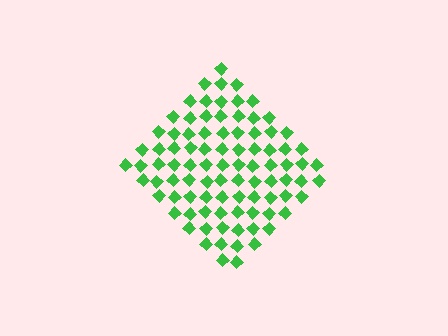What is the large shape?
The large shape is a diamond.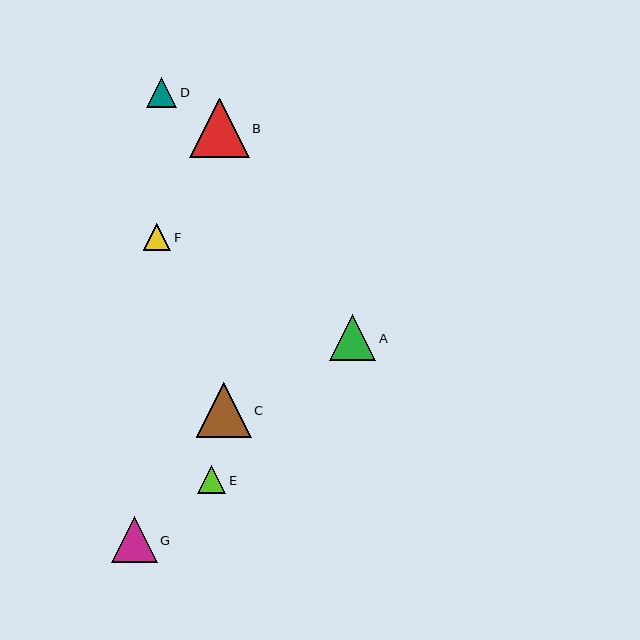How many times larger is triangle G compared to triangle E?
Triangle G is approximately 1.6 times the size of triangle E.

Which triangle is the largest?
Triangle B is the largest with a size of approximately 59 pixels.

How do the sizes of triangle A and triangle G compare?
Triangle A and triangle G are approximately the same size.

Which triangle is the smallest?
Triangle F is the smallest with a size of approximately 27 pixels.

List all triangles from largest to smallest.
From largest to smallest: B, C, A, G, D, E, F.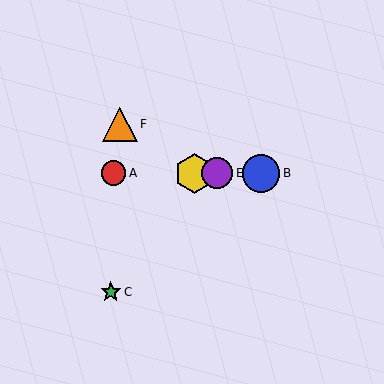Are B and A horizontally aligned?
Yes, both are at y≈173.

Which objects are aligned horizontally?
Objects A, B, D, E are aligned horizontally.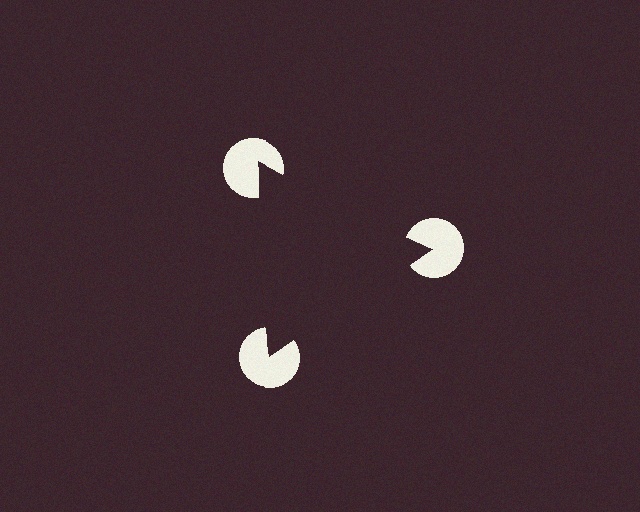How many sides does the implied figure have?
3 sides.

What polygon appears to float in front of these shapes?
An illusory triangle — its edges are inferred from the aligned wedge cuts in the pac-man discs, not physically drawn.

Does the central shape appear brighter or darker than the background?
It typically appears slightly darker than the background, even though no actual brightness change is drawn.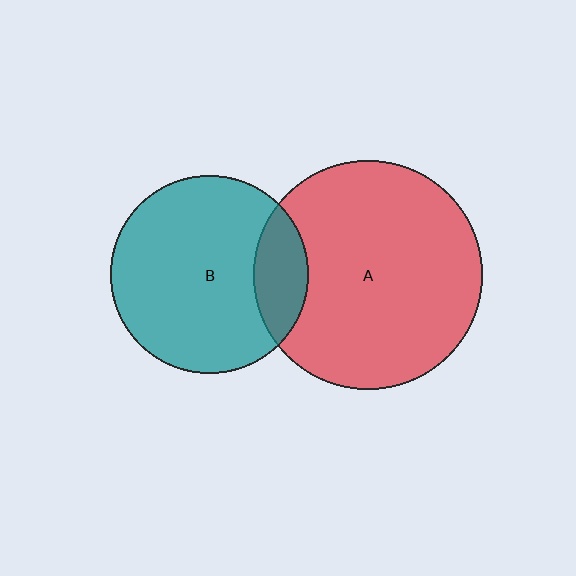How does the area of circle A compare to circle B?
Approximately 1.3 times.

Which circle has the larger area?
Circle A (red).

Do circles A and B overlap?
Yes.